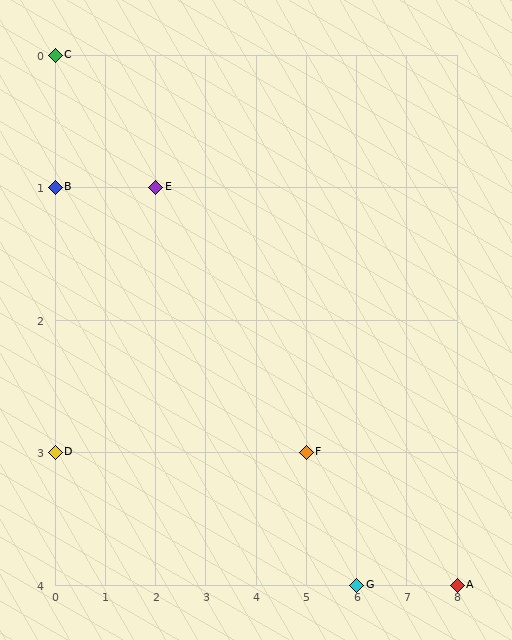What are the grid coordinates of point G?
Point G is at grid coordinates (6, 4).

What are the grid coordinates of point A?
Point A is at grid coordinates (8, 4).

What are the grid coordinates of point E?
Point E is at grid coordinates (2, 1).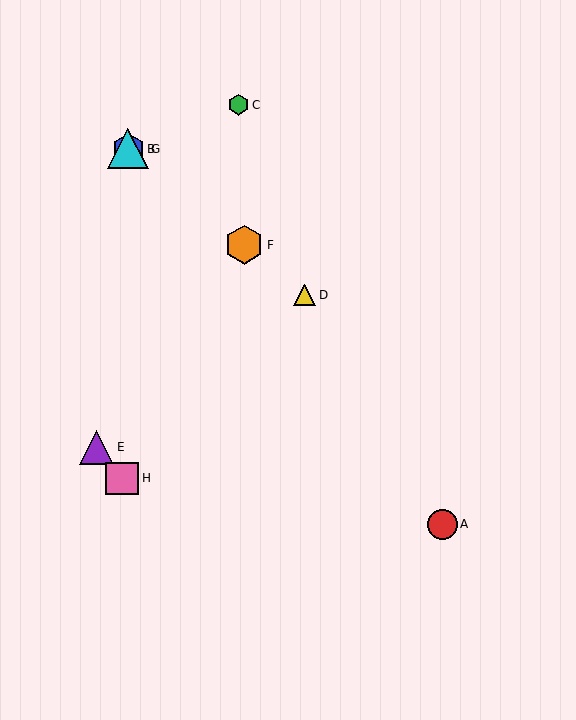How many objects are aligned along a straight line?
4 objects (B, D, F, G) are aligned along a straight line.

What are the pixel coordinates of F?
Object F is at (244, 245).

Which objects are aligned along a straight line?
Objects B, D, F, G are aligned along a straight line.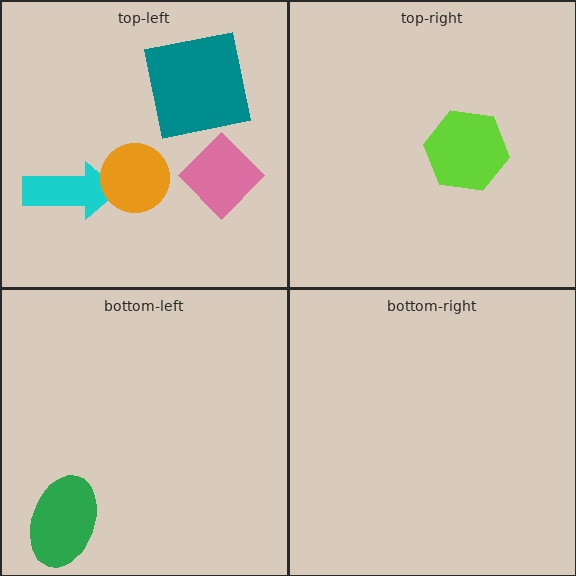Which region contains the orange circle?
The top-left region.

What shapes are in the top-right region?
The lime hexagon.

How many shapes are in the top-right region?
1.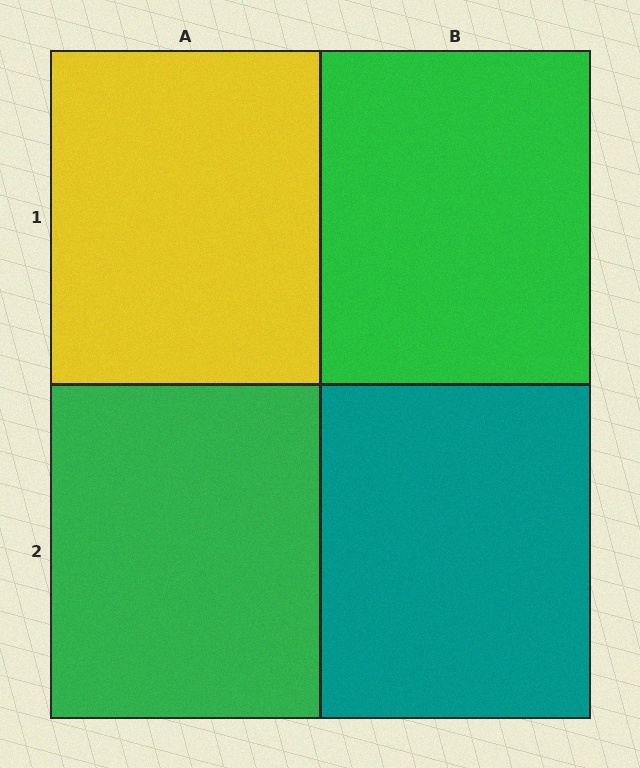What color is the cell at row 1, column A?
Yellow.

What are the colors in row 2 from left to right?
Green, teal.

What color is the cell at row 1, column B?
Green.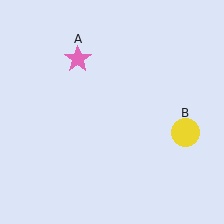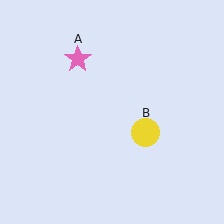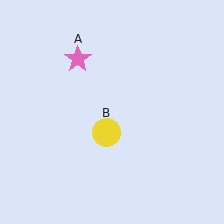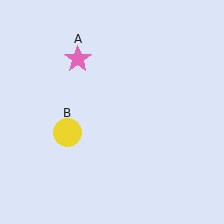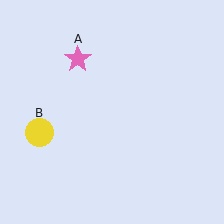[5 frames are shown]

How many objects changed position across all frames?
1 object changed position: yellow circle (object B).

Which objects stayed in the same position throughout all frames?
Pink star (object A) remained stationary.